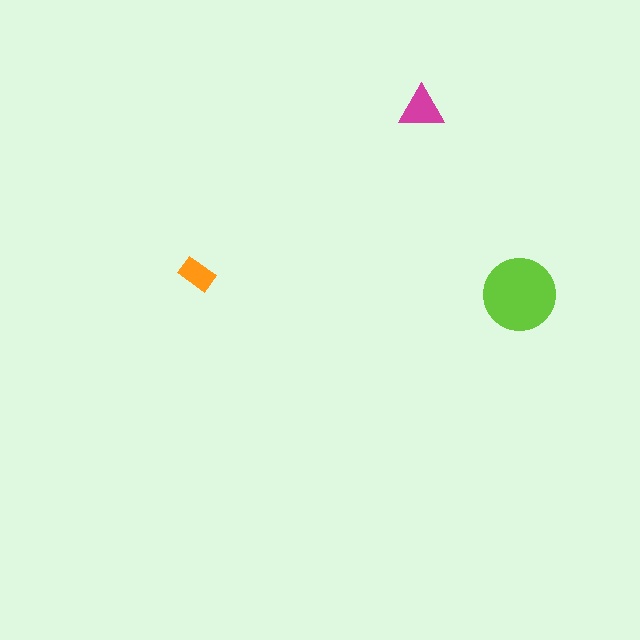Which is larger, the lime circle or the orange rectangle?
The lime circle.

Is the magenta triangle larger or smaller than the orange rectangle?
Larger.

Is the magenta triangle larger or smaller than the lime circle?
Smaller.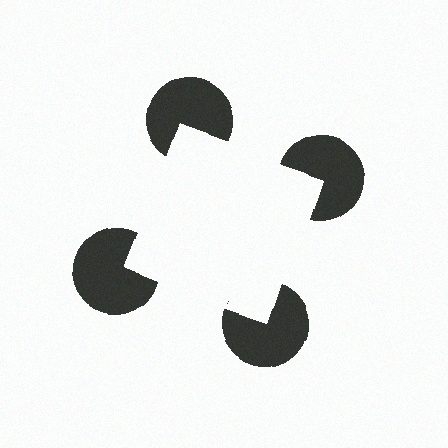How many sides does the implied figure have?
4 sides.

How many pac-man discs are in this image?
There are 4 — one at each vertex of the illusory square.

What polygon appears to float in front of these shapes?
An illusory square — its edges are inferred from the aligned wedge cuts in the pac-man discs, not physically drawn.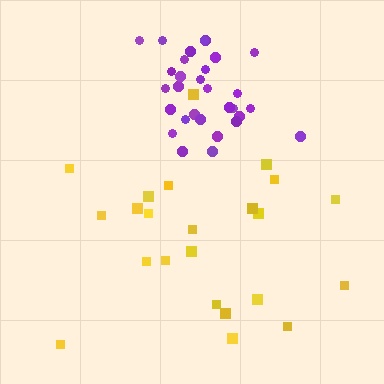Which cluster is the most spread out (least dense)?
Yellow.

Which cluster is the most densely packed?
Purple.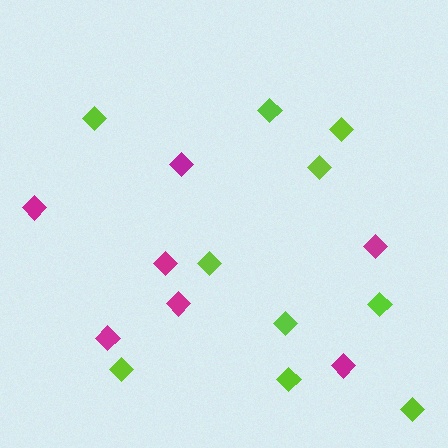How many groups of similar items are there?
There are 2 groups: one group of lime diamonds (10) and one group of magenta diamonds (7).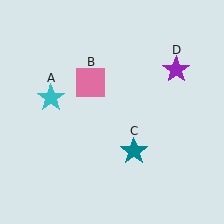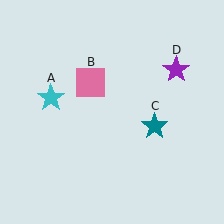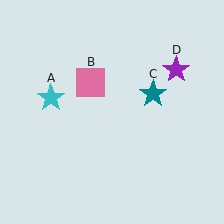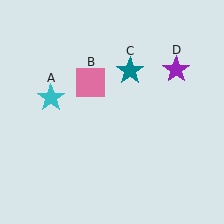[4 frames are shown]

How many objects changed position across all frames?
1 object changed position: teal star (object C).